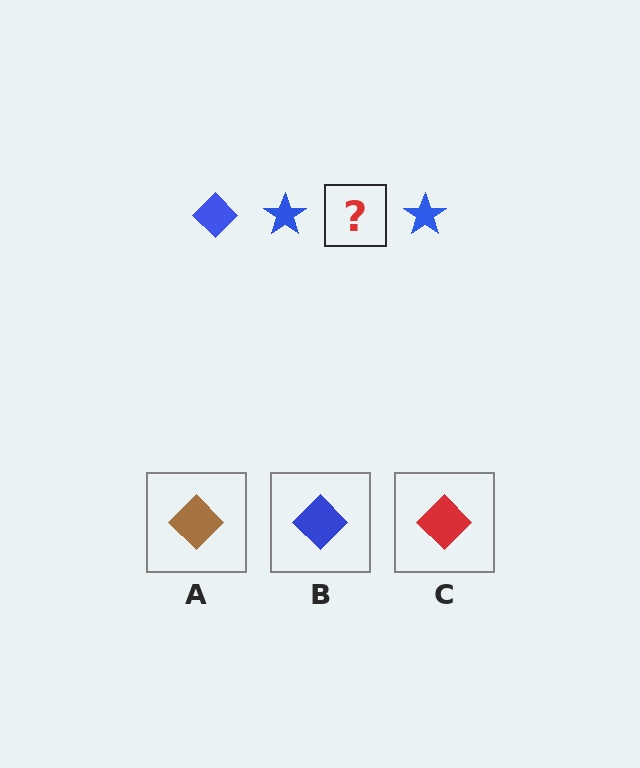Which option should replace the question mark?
Option B.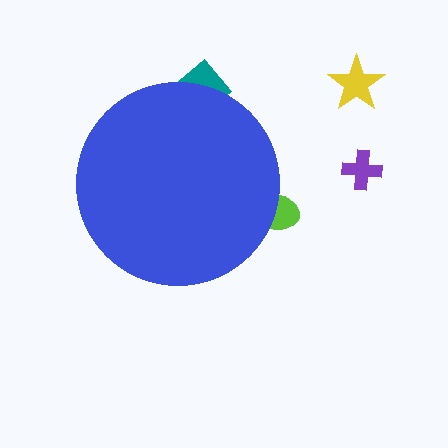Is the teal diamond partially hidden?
Yes, the teal diamond is partially hidden behind the blue circle.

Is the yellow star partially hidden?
No, the yellow star is fully visible.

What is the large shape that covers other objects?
A blue circle.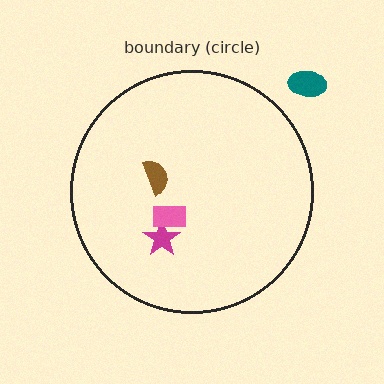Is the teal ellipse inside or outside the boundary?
Outside.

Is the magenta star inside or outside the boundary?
Inside.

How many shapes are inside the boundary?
3 inside, 1 outside.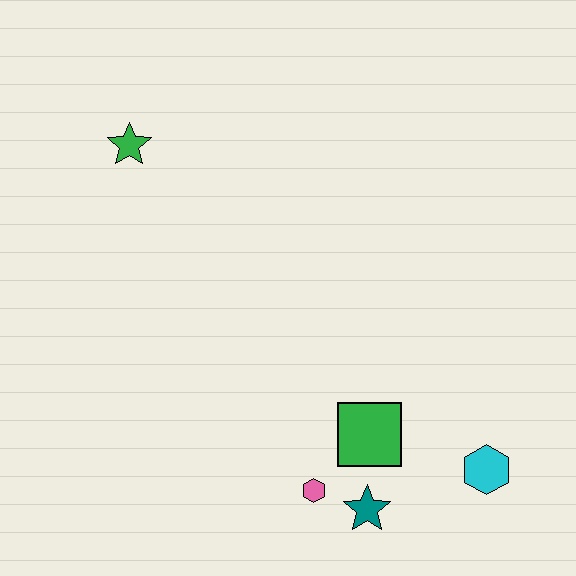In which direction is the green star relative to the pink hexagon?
The green star is above the pink hexagon.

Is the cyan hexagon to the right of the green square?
Yes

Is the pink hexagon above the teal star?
Yes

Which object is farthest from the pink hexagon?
The green star is farthest from the pink hexagon.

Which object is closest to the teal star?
The pink hexagon is closest to the teal star.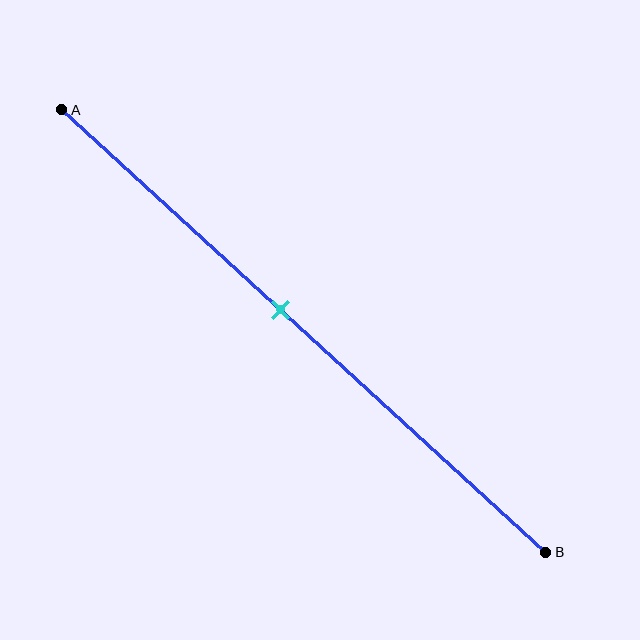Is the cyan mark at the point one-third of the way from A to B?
No, the mark is at about 45% from A, not at the 33% one-third point.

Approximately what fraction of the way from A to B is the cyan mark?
The cyan mark is approximately 45% of the way from A to B.